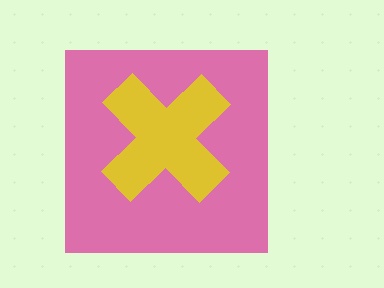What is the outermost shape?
The pink square.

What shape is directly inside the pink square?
The yellow cross.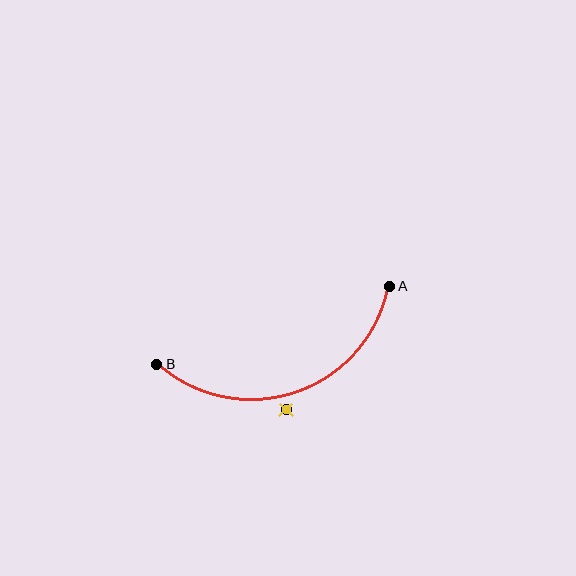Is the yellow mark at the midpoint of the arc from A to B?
No — the yellow mark does not lie on the arc at all. It sits slightly outside the curve.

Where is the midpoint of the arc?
The arc midpoint is the point on the curve farthest from the straight line joining A and B. It sits below that line.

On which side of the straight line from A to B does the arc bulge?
The arc bulges below the straight line connecting A and B.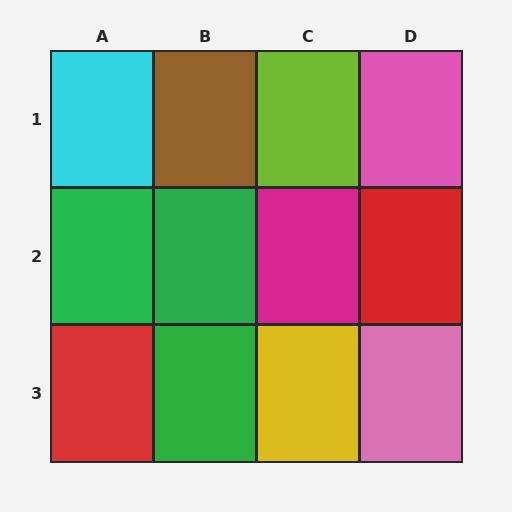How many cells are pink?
2 cells are pink.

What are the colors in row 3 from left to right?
Red, green, yellow, pink.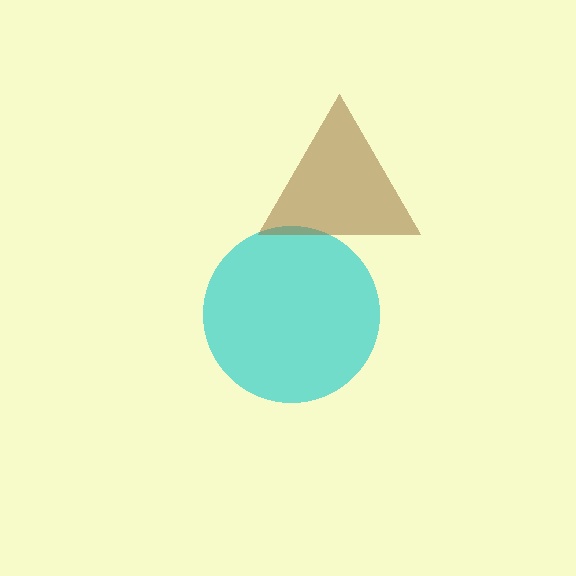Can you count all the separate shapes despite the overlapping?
Yes, there are 2 separate shapes.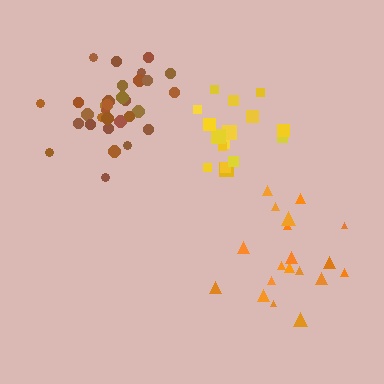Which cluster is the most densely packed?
Brown.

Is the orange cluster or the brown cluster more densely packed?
Brown.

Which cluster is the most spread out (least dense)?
Orange.